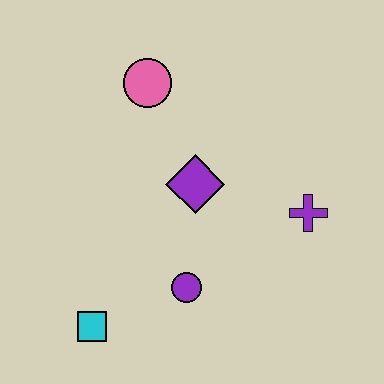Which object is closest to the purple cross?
The purple diamond is closest to the purple cross.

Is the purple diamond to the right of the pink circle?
Yes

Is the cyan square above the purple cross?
No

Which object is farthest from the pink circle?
The cyan square is farthest from the pink circle.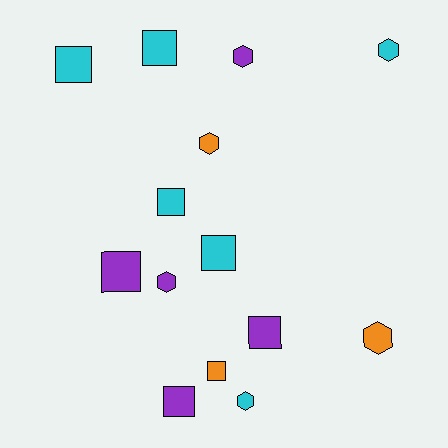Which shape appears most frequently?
Square, with 8 objects.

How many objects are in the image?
There are 14 objects.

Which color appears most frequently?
Cyan, with 6 objects.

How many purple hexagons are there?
There are 2 purple hexagons.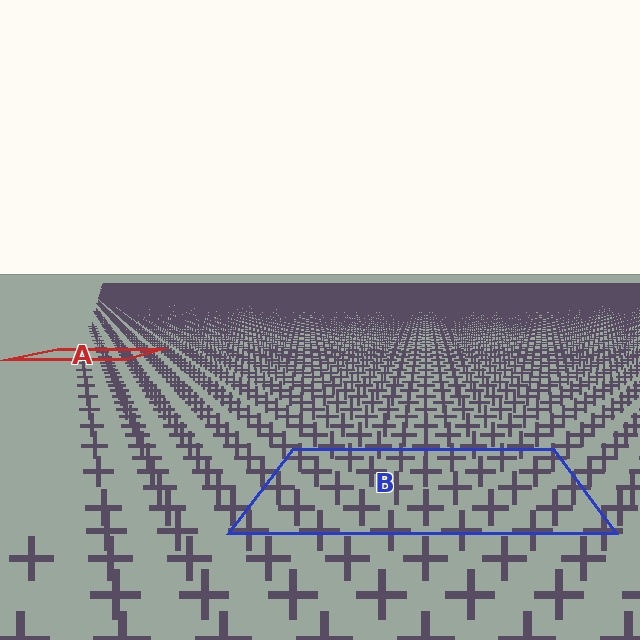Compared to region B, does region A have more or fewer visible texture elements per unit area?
Region A has more texture elements per unit area — they are packed more densely because it is farther away.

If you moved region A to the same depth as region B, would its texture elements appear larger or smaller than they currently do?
They would appear larger. At a closer depth, the same texture elements are projected at a bigger on-screen size.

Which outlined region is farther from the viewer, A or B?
Region A is farther from the viewer — the texture elements inside it appear smaller and more densely packed.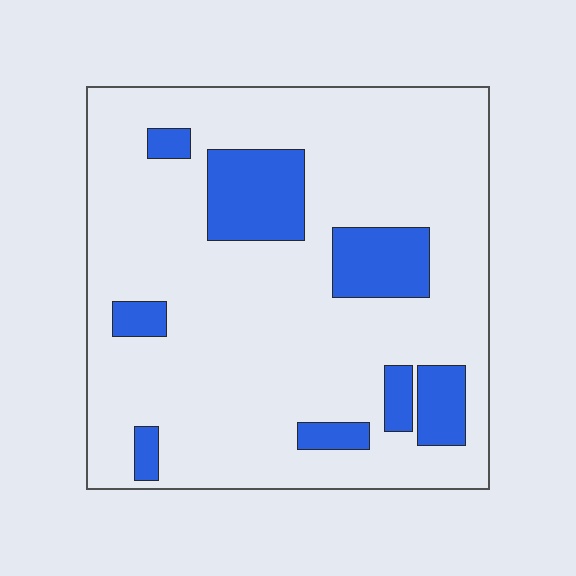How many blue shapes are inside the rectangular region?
8.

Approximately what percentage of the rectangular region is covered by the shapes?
Approximately 20%.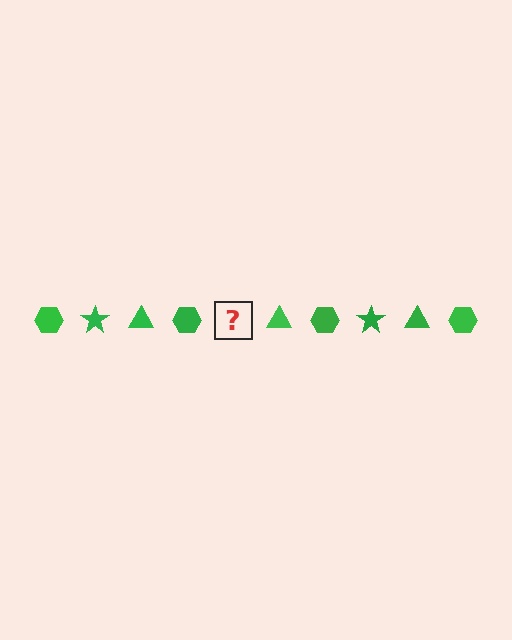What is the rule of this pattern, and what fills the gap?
The rule is that the pattern cycles through hexagon, star, triangle shapes in green. The gap should be filled with a green star.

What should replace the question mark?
The question mark should be replaced with a green star.